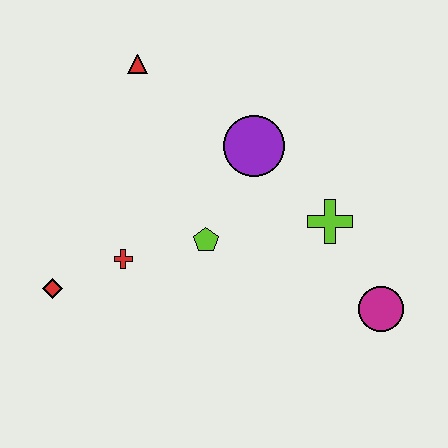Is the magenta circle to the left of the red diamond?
No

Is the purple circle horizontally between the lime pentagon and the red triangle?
No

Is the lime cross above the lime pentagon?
Yes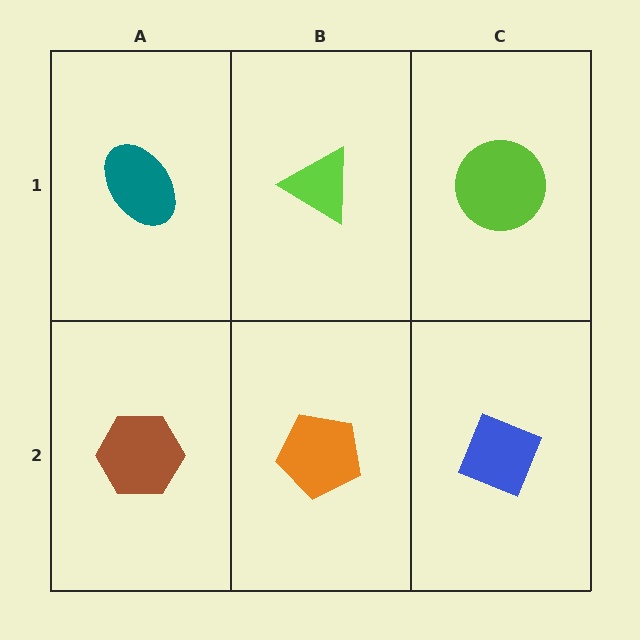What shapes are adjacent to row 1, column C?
A blue diamond (row 2, column C), a lime triangle (row 1, column B).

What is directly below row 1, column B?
An orange pentagon.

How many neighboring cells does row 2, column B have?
3.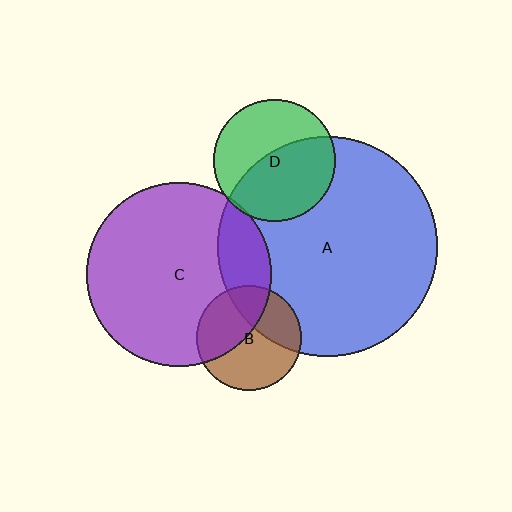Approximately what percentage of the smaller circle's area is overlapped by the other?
Approximately 55%.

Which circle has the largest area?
Circle A (blue).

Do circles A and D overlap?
Yes.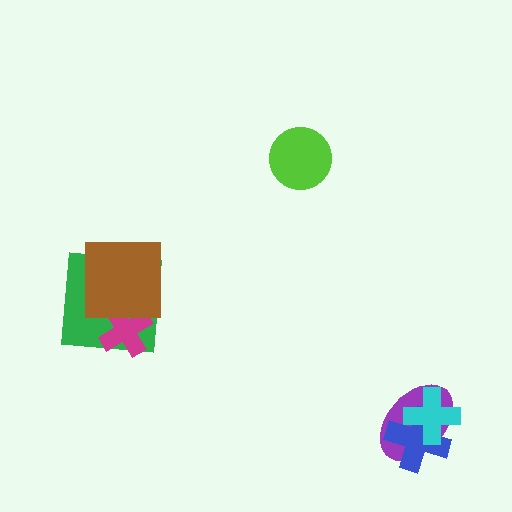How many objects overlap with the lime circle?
0 objects overlap with the lime circle.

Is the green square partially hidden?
Yes, it is partially covered by another shape.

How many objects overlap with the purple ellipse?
2 objects overlap with the purple ellipse.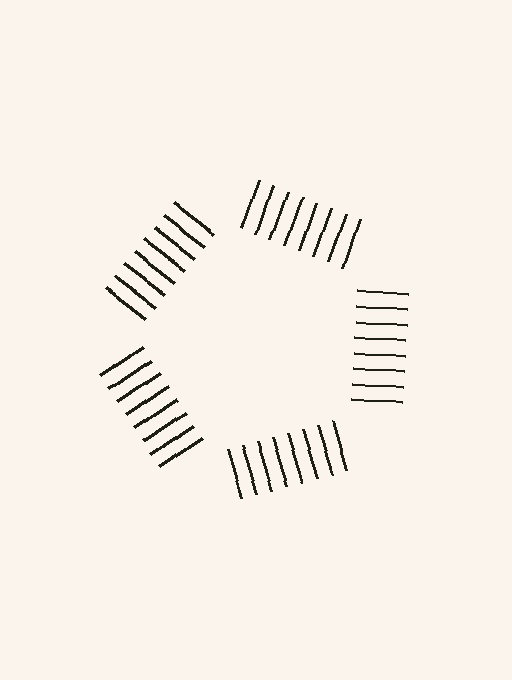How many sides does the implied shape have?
5 sides — the line-ends trace a pentagon.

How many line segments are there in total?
40 — 8 along each of the 5 edges.